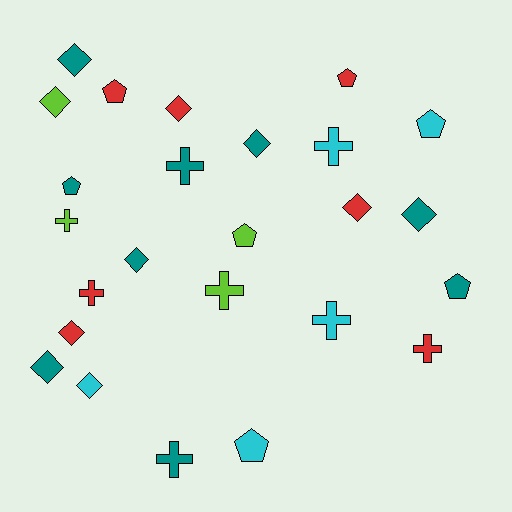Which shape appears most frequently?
Diamond, with 10 objects.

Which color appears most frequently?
Teal, with 9 objects.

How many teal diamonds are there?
There are 5 teal diamonds.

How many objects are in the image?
There are 25 objects.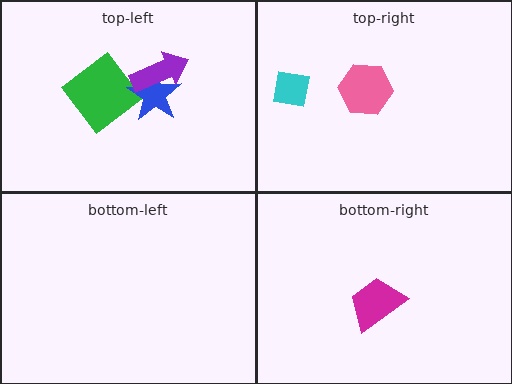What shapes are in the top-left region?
The green diamond, the blue star, the purple arrow.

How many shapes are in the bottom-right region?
1.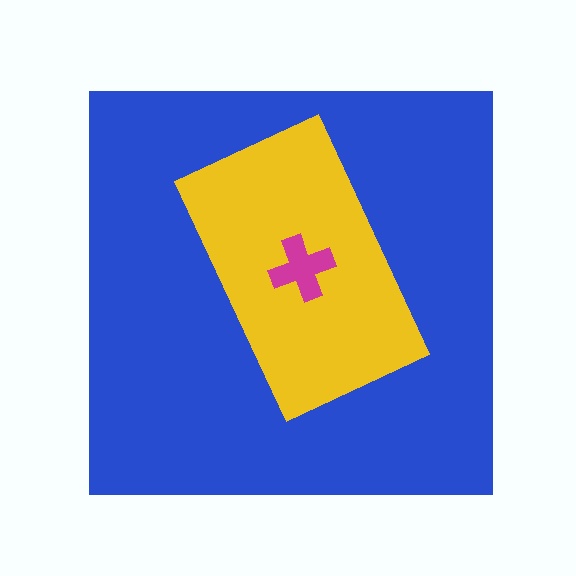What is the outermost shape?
The blue square.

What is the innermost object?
The magenta cross.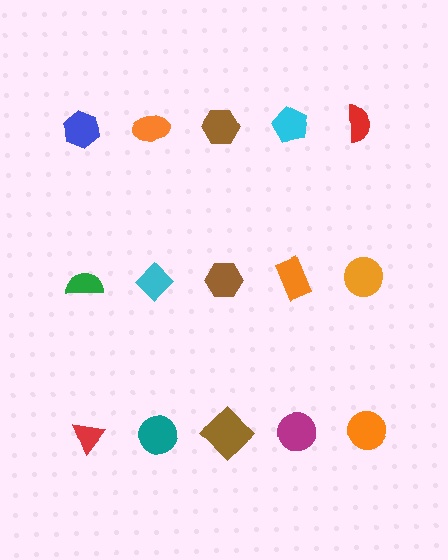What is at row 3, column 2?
A teal circle.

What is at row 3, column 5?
An orange circle.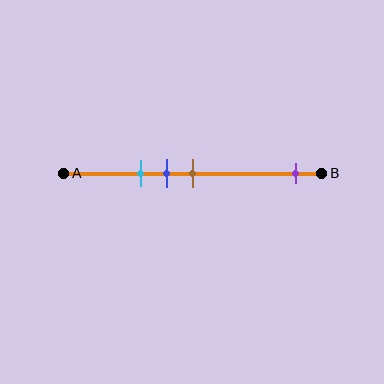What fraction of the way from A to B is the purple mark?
The purple mark is approximately 90% (0.9) of the way from A to B.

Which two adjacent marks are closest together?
The blue and brown marks are the closest adjacent pair.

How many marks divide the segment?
There are 4 marks dividing the segment.